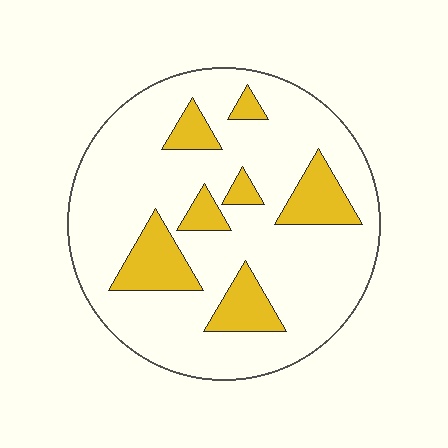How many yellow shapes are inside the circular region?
7.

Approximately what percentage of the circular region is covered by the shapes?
Approximately 20%.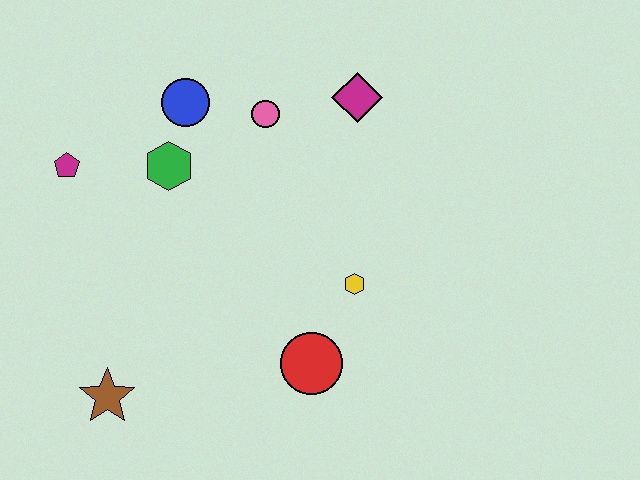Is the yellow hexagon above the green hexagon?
No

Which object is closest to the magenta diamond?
The pink circle is closest to the magenta diamond.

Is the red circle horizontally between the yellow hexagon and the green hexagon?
Yes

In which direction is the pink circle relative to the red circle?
The pink circle is above the red circle.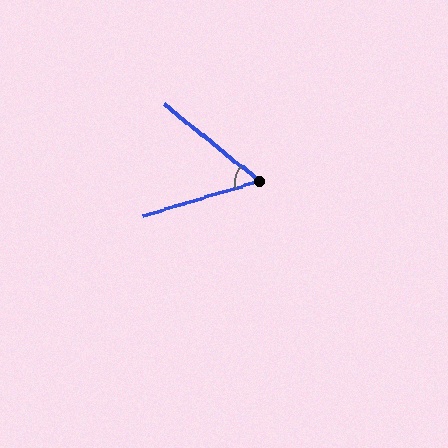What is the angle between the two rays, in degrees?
Approximately 56 degrees.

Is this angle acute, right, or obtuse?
It is acute.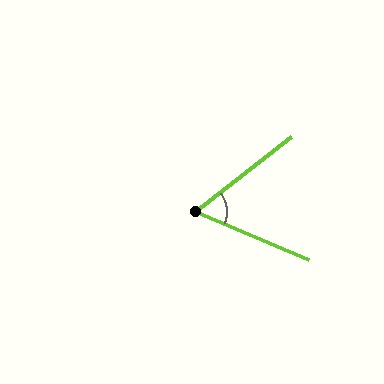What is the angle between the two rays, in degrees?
Approximately 61 degrees.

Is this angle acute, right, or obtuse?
It is acute.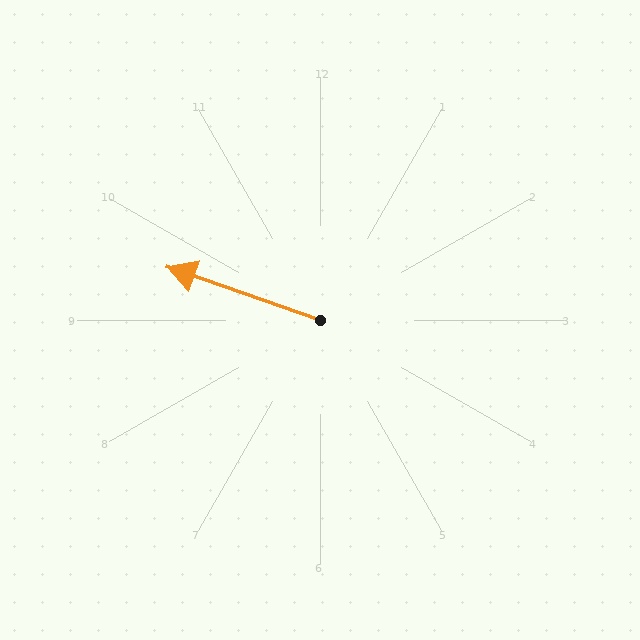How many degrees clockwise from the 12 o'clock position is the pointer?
Approximately 289 degrees.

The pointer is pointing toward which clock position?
Roughly 10 o'clock.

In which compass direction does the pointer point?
West.